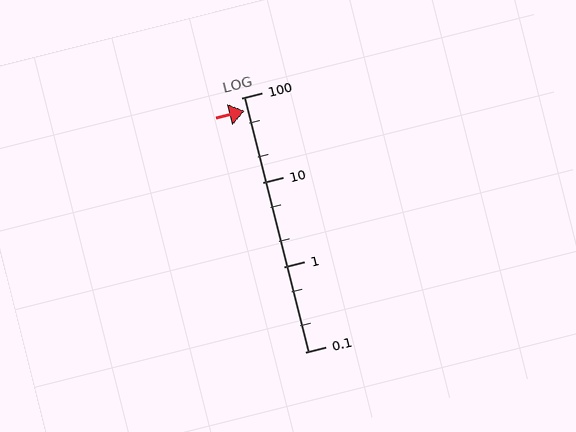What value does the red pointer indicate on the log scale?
The pointer indicates approximately 70.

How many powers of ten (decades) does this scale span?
The scale spans 3 decades, from 0.1 to 100.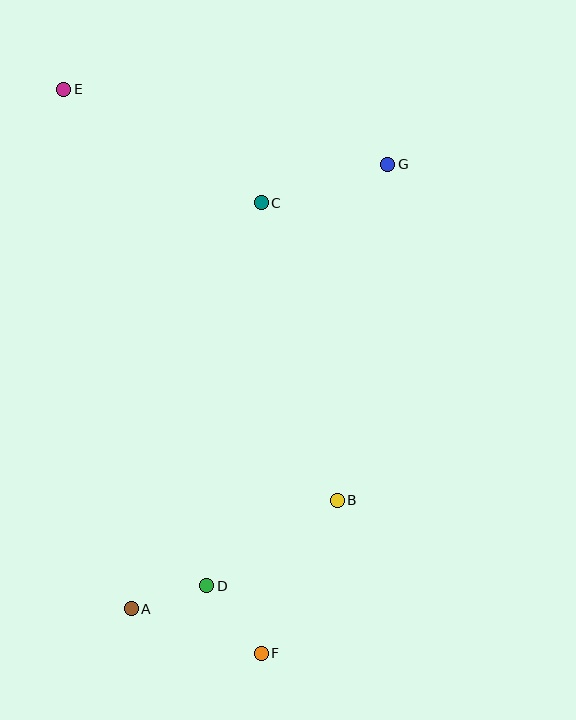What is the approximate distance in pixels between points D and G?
The distance between D and G is approximately 459 pixels.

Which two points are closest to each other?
Points A and D are closest to each other.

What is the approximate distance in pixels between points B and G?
The distance between B and G is approximately 340 pixels.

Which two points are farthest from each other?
Points E and F are farthest from each other.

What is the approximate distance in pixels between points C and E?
The distance between C and E is approximately 228 pixels.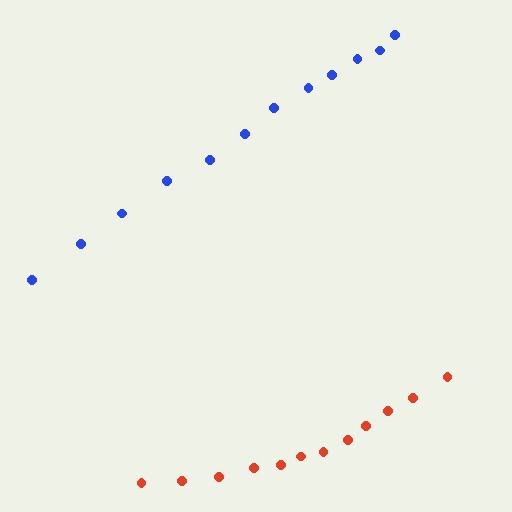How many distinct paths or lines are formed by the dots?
There are 2 distinct paths.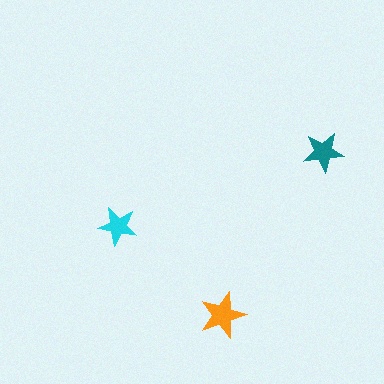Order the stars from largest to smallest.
the orange one, the teal one, the cyan one.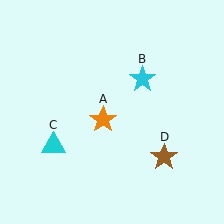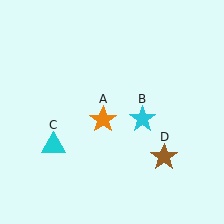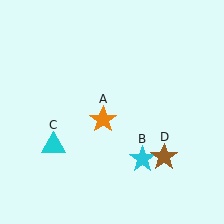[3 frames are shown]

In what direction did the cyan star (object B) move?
The cyan star (object B) moved down.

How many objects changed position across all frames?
1 object changed position: cyan star (object B).